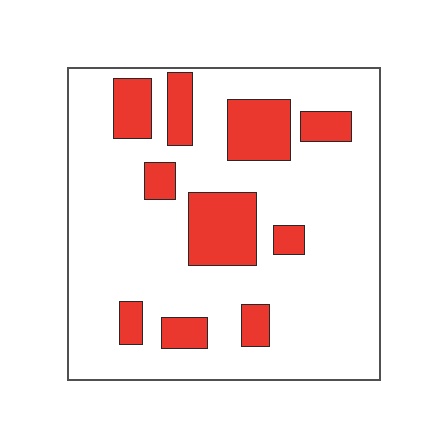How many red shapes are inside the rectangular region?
10.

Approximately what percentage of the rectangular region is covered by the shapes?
Approximately 20%.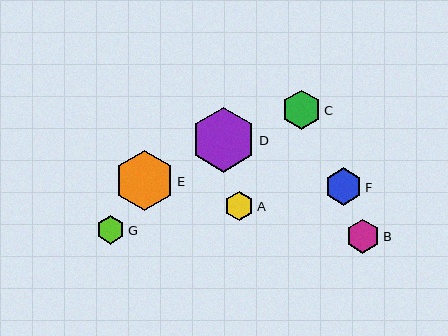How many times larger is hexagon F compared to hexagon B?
Hexagon F is approximately 1.1 times the size of hexagon B.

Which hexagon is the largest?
Hexagon D is the largest with a size of approximately 65 pixels.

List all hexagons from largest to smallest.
From largest to smallest: D, E, C, F, B, G, A.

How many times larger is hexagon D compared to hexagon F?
Hexagon D is approximately 1.7 times the size of hexagon F.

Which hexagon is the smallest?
Hexagon A is the smallest with a size of approximately 29 pixels.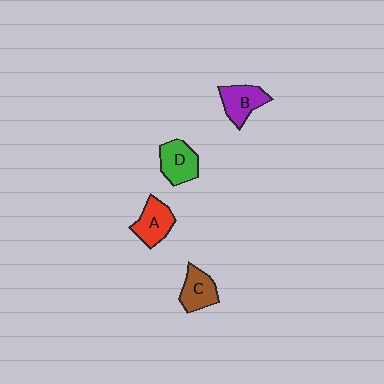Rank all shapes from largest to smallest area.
From largest to smallest: D (green), B (purple), A (red), C (brown).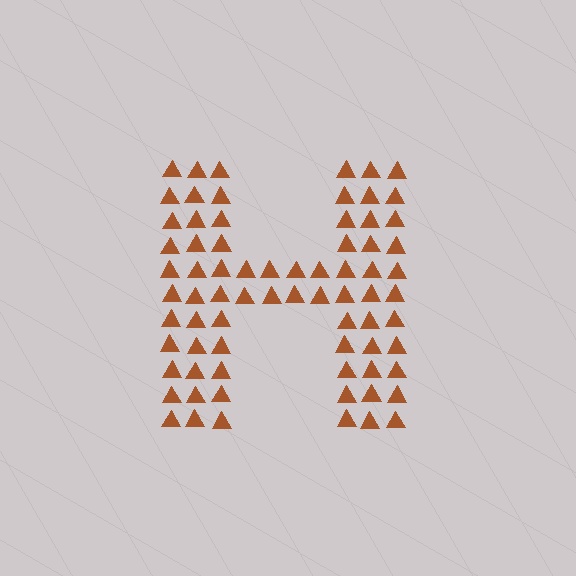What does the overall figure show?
The overall figure shows the letter H.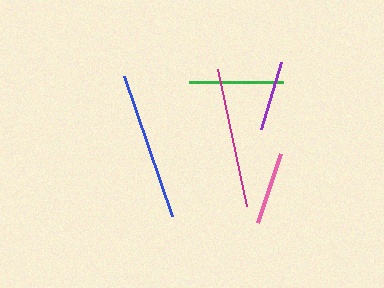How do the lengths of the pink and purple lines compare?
The pink and purple lines are approximately the same length.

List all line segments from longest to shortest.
From longest to shortest: blue, magenta, green, pink, purple.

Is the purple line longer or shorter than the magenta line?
The magenta line is longer than the purple line.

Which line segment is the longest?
The blue line is the longest at approximately 148 pixels.